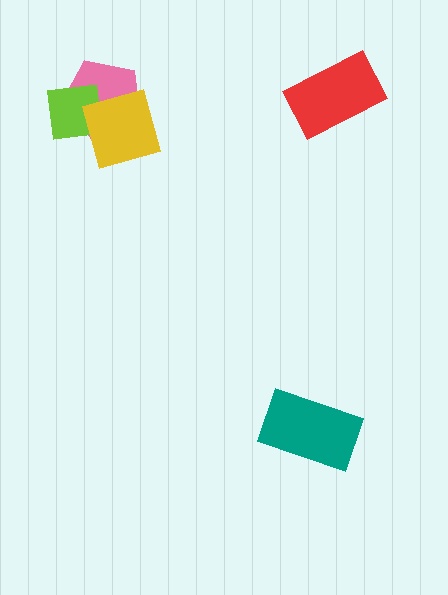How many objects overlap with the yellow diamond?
2 objects overlap with the yellow diamond.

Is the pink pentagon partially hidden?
Yes, it is partially covered by another shape.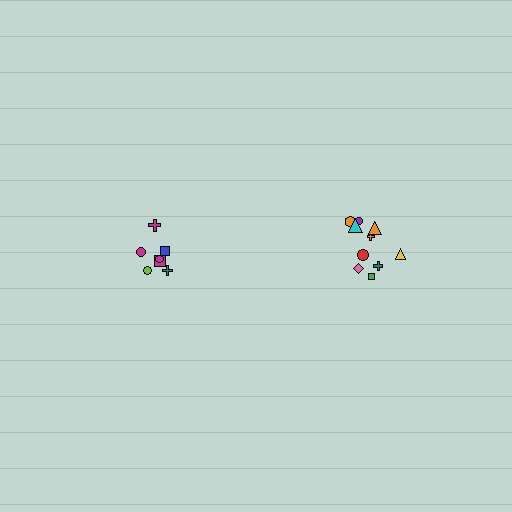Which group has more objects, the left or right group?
The right group.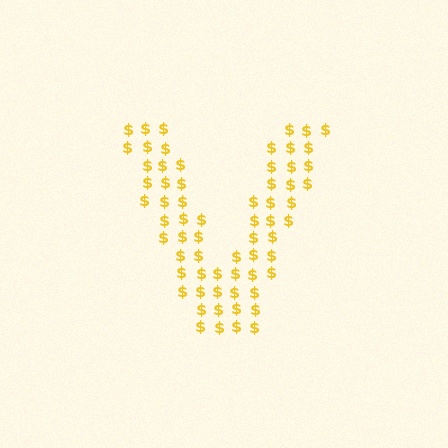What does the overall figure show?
The overall figure shows the letter V.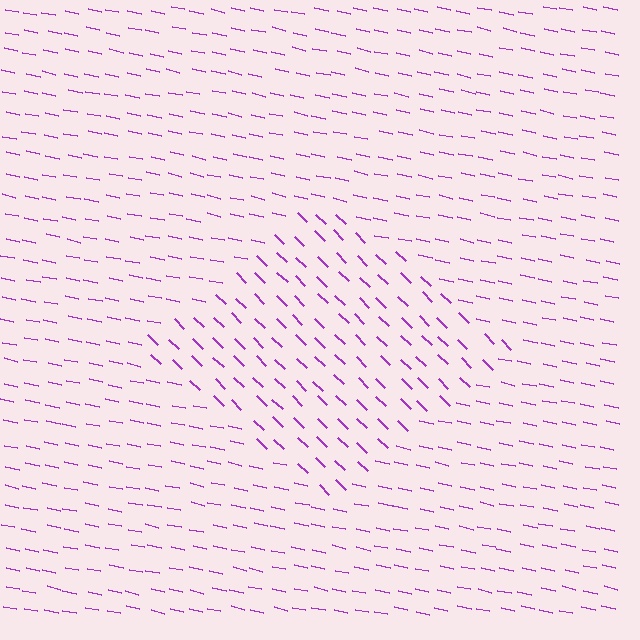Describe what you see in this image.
The image is filled with small purple line segments. A diamond region in the image has lines oriented differently from the surrounding lines, creating a visible texture boundary.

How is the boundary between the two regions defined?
The boundary is defined purely by a change in line orientation (approximately 32 degrees difference). All lines are the same color and thickness.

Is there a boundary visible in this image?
Yes, there is a texture boundary formed by a change in line orientation.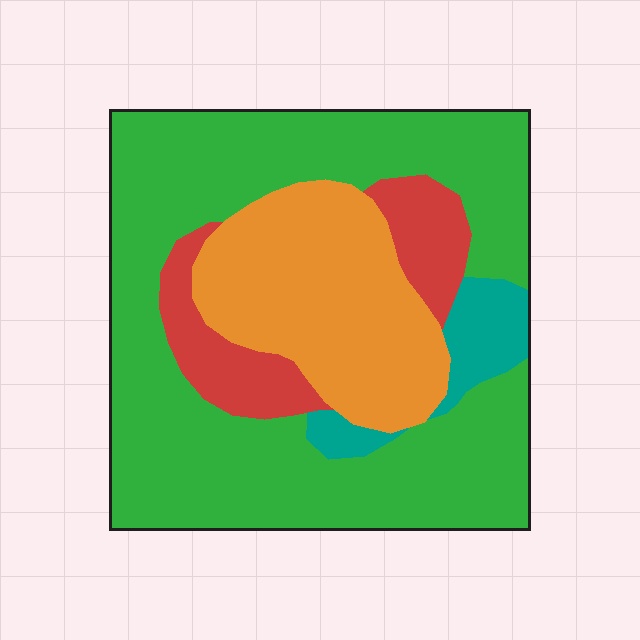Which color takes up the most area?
Green, at roughly 60%.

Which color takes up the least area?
Teal, at roughly 5%.